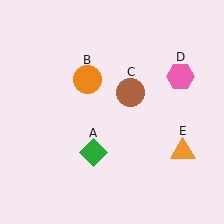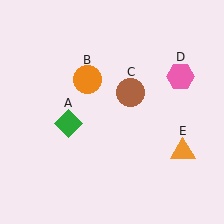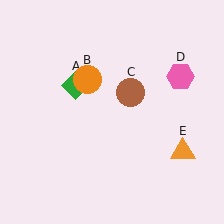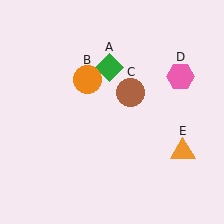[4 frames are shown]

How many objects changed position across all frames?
1 object changed position: green diamond (object A).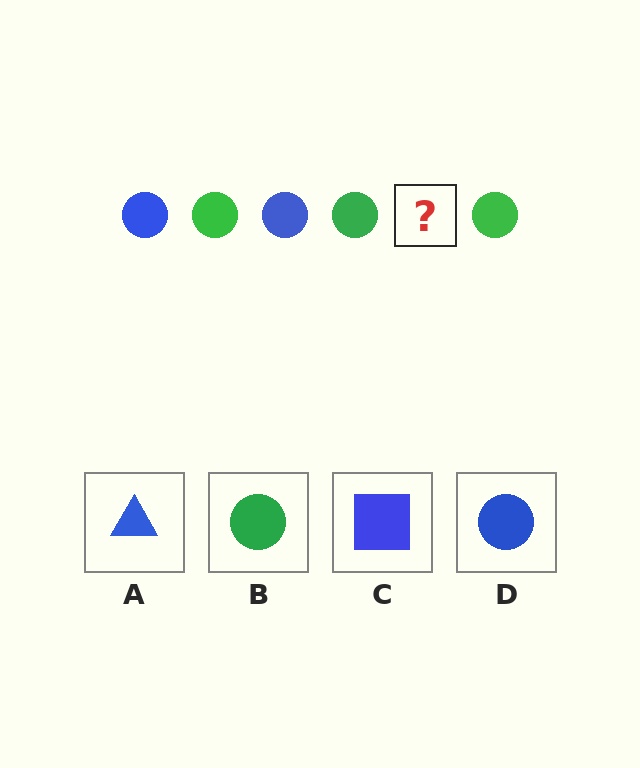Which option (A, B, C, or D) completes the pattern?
D.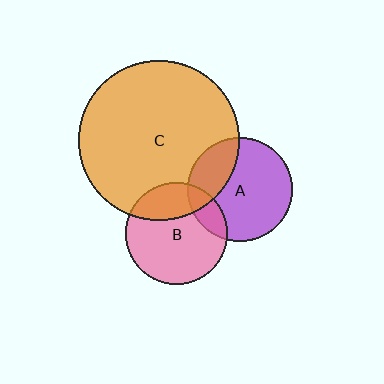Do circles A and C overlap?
Yes.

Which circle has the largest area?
Circle C (orange).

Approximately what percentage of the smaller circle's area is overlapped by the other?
Approximately 25%.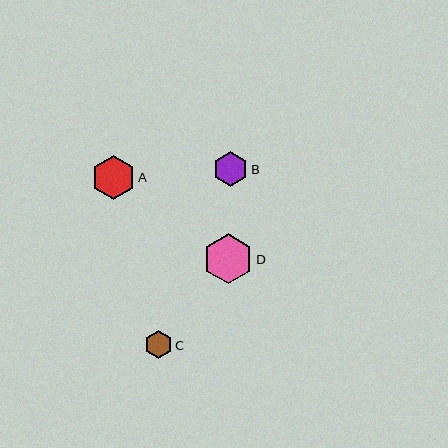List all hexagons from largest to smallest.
From largest to smallest: D, A, B, C.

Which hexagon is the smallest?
Hexagon C is the smallest with a size of approximately 28 pixels.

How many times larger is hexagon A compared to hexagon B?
Hexagon A is approximately 1.2 times the size of hexagon B.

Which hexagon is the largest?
Hexagon D is the largest with a size of approximately 50 pixels.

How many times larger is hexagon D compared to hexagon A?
Hexagon D is approximately 1.1 times the size of hexagon A.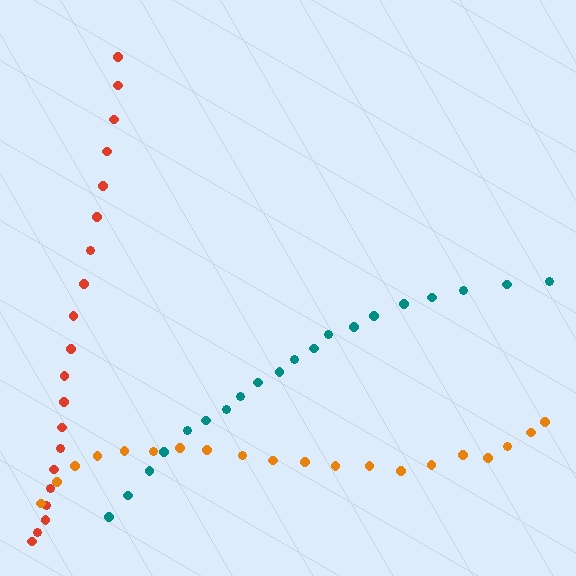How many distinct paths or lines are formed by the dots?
There are 3 distinct paths.